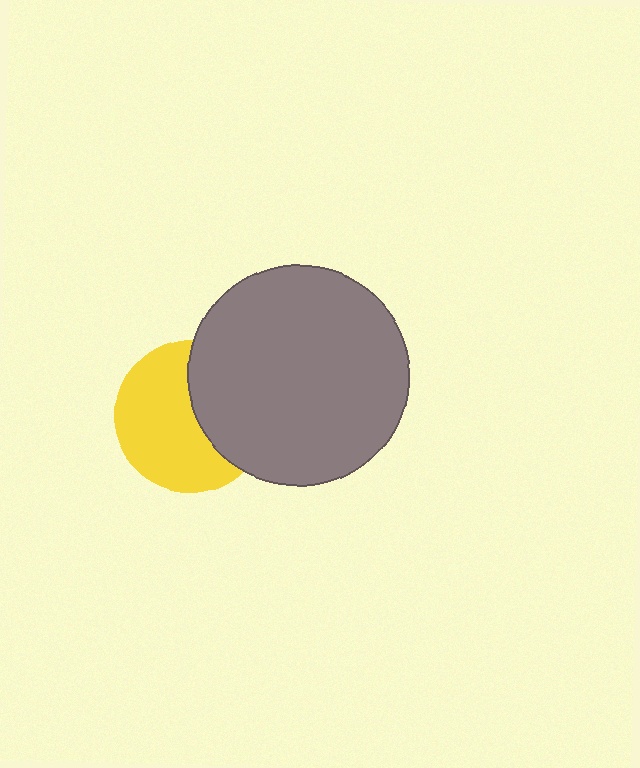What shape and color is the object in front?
The object in front is a gray circle.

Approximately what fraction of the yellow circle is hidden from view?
Roughly 40% of the yellow circle is hidden behind the gray circle.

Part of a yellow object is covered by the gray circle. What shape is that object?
It is a circle.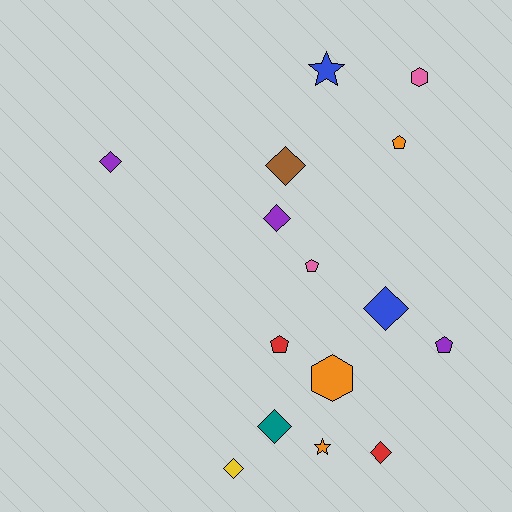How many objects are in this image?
There are 15 objects.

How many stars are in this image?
There are 2 stars.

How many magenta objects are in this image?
There are no magenta objects.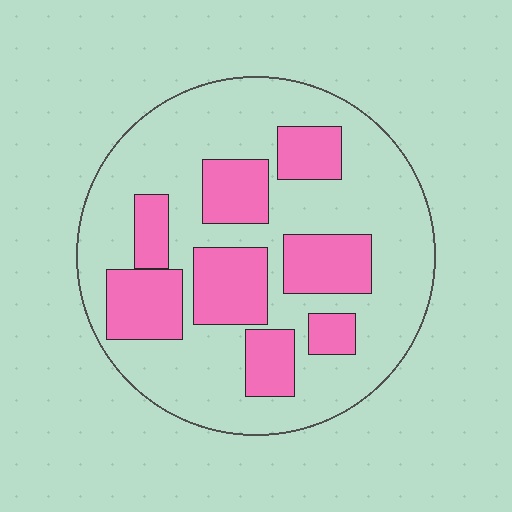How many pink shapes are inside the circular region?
8.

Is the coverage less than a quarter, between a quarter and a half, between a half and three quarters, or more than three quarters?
Between a quarter and a half.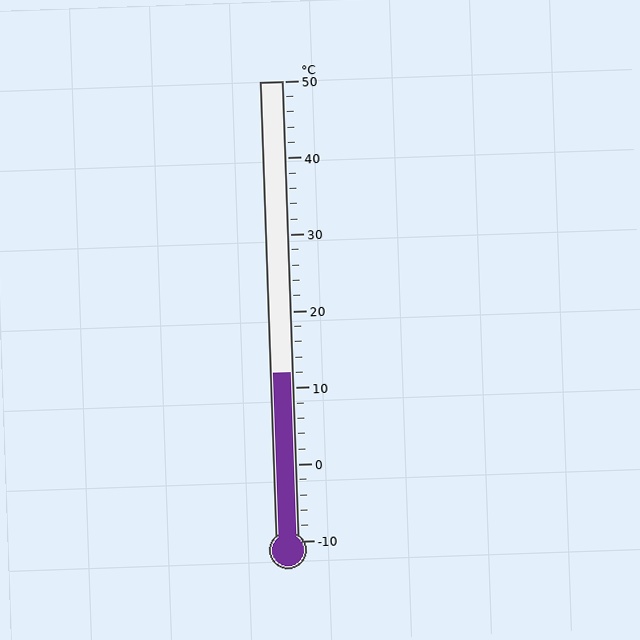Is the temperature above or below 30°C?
The temperature is below 30°C.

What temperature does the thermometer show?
The thermometer shows approximately 12°C.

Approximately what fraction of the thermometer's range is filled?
The thermometer is filled to approximately 35% of its range.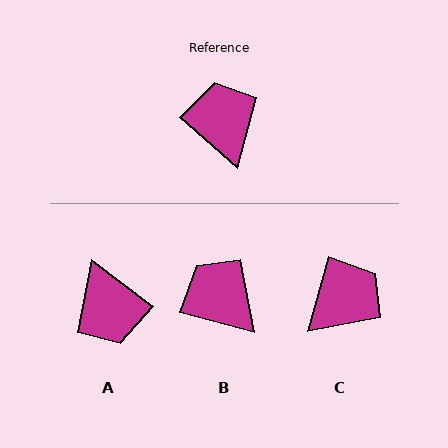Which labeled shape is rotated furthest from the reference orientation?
A, about 176 degrees away.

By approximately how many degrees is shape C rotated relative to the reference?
Approximately 64 degrees clockwise.